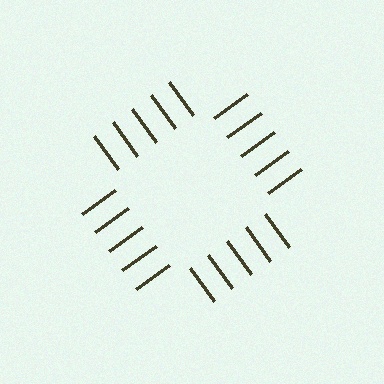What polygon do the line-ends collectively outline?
An illusory square — the line segments terminate on its edges but no continuous stroke is drawn.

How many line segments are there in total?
20 — 5 along each of the 4 edges.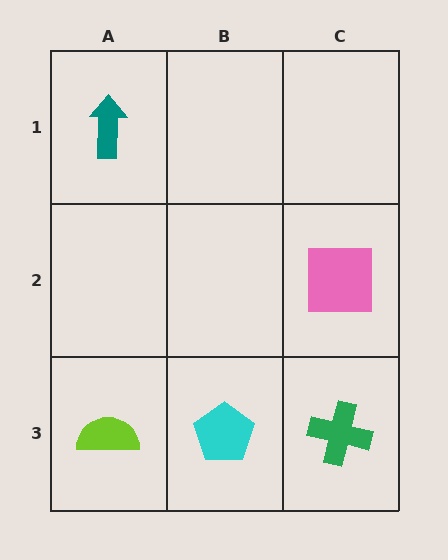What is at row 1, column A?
A teal arrow.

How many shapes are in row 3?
3 shapes.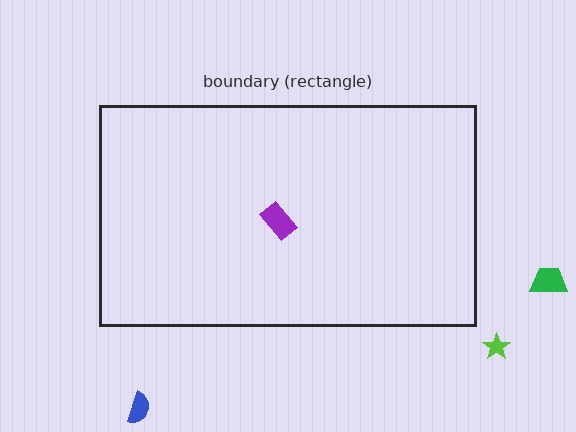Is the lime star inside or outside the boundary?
Outside.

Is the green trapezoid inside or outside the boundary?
Outside.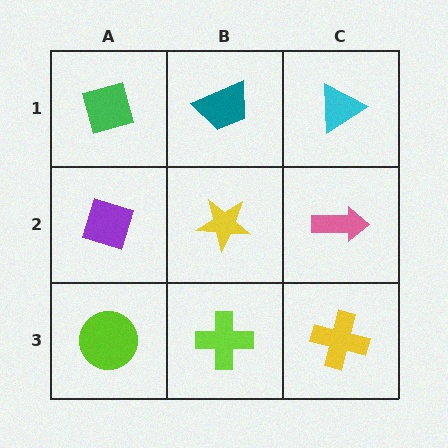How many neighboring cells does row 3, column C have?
2.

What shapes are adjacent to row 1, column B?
A yellow star (row 2, column B), a green diamond (row 1, column A), a cyan triangle (row 1, column C).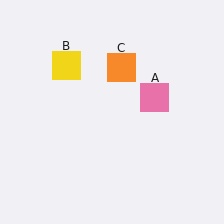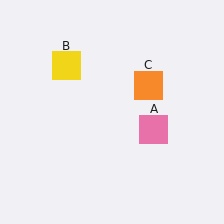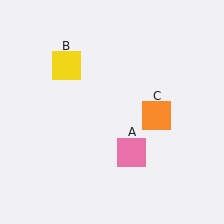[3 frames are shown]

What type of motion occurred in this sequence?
The pink square (object A), orange square (object C) rotated clockwise around the center of the scene.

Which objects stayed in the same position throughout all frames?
Yellow square (object B) remained stationary.